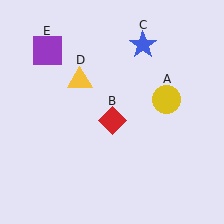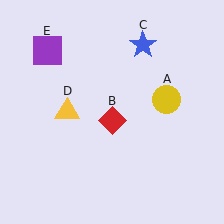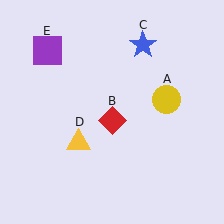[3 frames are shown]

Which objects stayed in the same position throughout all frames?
Yellow circle (object A) and red diamond (object B) and blue star (object C) and purple square (object E) remained stationary.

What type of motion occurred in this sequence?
The yellow triangle (object D) rotated counterclockwise around the center of the scene.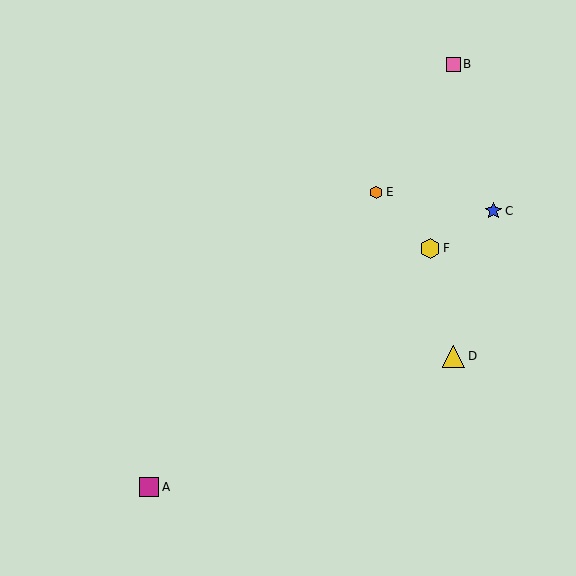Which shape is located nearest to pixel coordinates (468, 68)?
The pink square (labeled B) at (453, 64) is nearest to that location.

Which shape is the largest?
The yellow triangle (labeled D) is the largest.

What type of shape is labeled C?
Shape C is a blue star.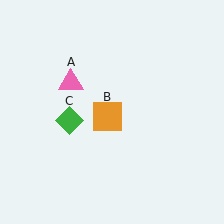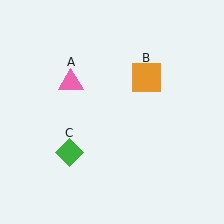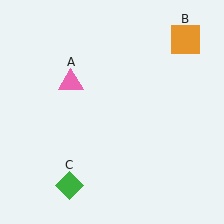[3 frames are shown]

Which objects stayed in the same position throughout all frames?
Pink triangle (object A) remained stationary.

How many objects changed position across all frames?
2 objects changed position: orange square (object B), green diamond (object C).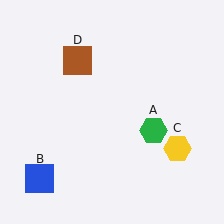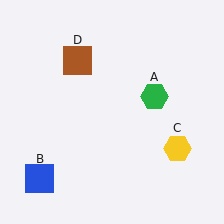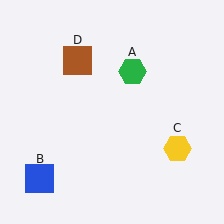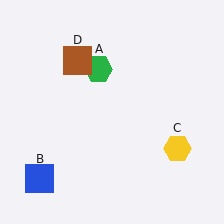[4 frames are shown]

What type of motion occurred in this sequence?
The green hexagon (object A) rotated counterclockwise around the center of the scene.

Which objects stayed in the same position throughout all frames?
Blue square (object B) and yellow hexagon (object C) and brown square (object D) remained stationary.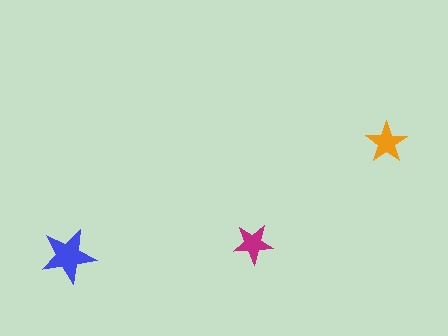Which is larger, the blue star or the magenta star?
The blue one.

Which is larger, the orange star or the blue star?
The blue one.